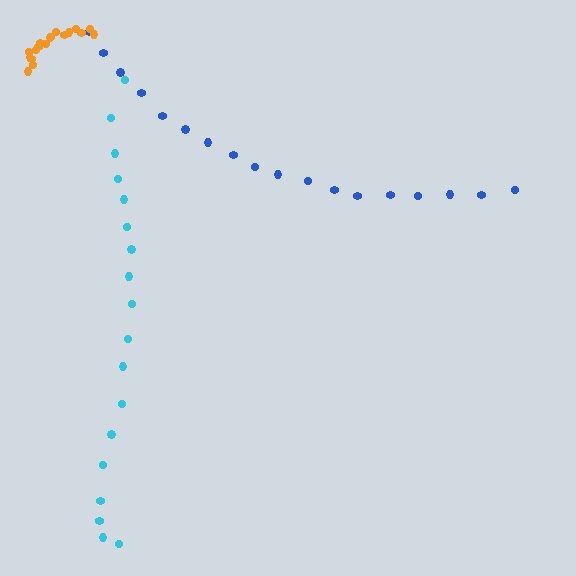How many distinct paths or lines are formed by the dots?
There are 3 distinct paths.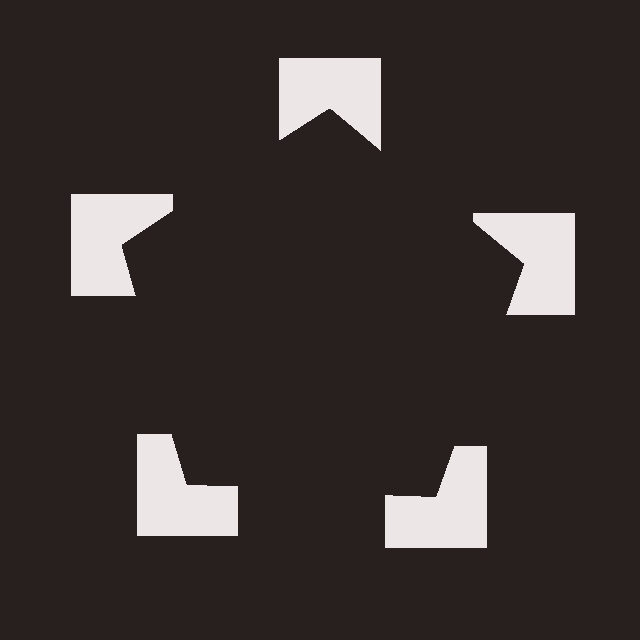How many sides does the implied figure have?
5 sides.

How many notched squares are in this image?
There are 5 — one at each vertex of the illusory pentagon.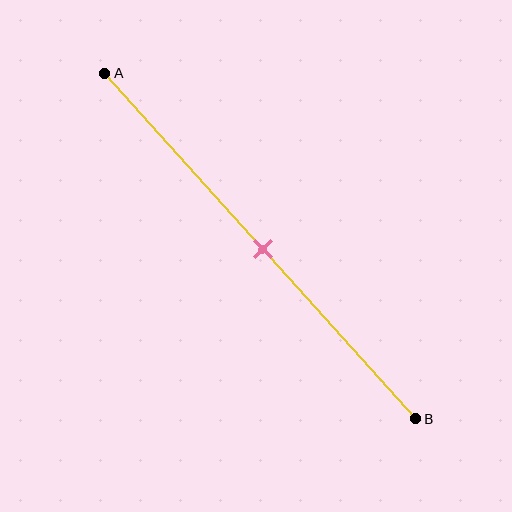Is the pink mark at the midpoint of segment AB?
Yes, the mark is approximately at the midpoint.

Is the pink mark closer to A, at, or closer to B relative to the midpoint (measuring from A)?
The pink mark is approximately at the midpoint of segment AB.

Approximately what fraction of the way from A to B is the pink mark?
The pink mark is approximately 50% of the way from A to B.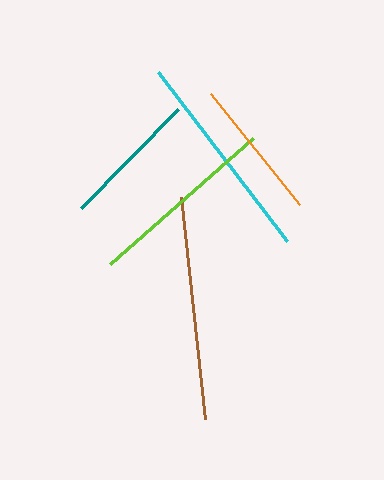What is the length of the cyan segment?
The cyan segment is approximately 213 pixels long.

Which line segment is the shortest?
The teal line is the shortest at approximately 140 pixels.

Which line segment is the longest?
The brown line is the longest at approximately 223 pixels.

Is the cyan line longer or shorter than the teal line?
The cyan line is longer than the teal line.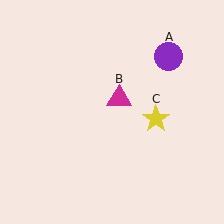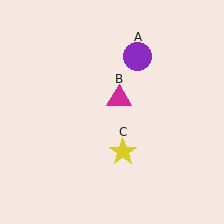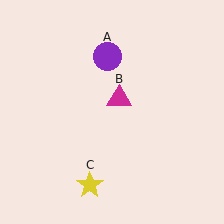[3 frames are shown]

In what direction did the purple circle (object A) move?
The purple circle (object A) moved left.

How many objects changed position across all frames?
2 objects changed position: purple circle (object A), yellow star (object C).